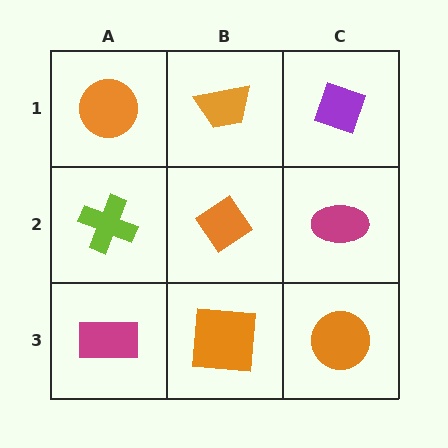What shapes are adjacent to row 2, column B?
An orange trapezoid (row 1, column B), an orange square (row 3, column B), a lime cross (row 2, column A), a magenta ellipse (row 2, column C).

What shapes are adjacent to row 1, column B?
An orange diamond (row 2, column B), an orange circle (row 1, column A), a purple diamond (row 1, column C).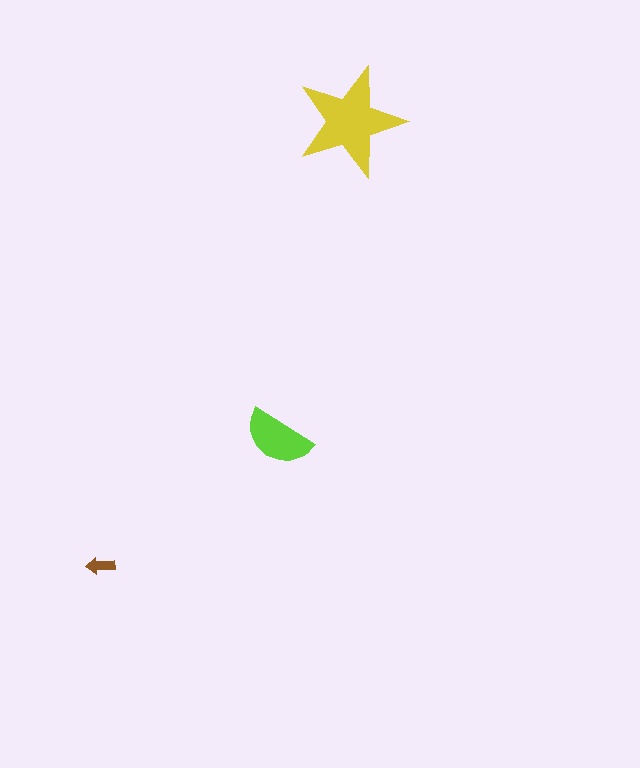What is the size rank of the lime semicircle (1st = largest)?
2nd.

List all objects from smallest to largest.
The brown arrow, the lime semicircle, the yellow star.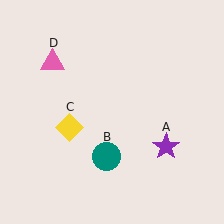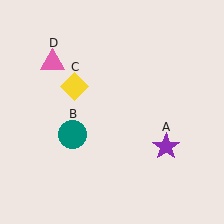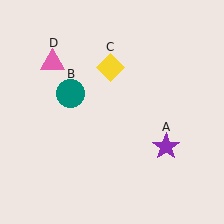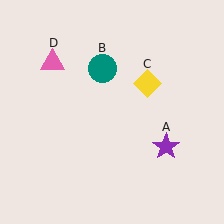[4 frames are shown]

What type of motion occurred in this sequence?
The teal circle (object B), yellow diamond (object C) rotated clockwise around the center of the scene.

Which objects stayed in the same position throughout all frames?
Purple star (object A) and pink triangle (object D) remained stationary.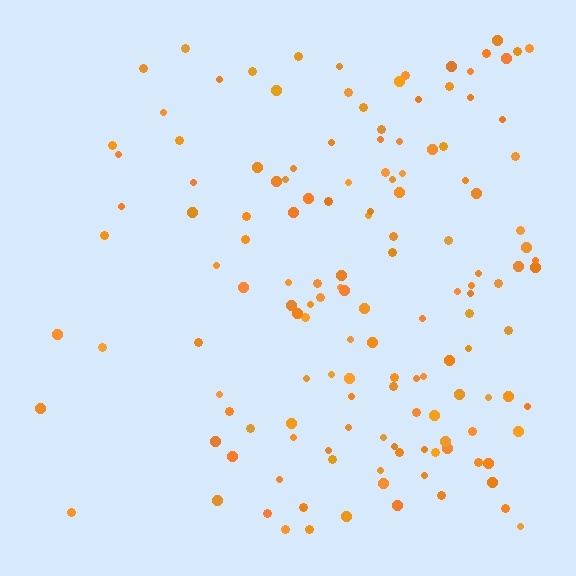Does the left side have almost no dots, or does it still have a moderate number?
Still a moderate number, just noticeably fewer than the right.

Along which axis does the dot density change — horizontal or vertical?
Horizontal.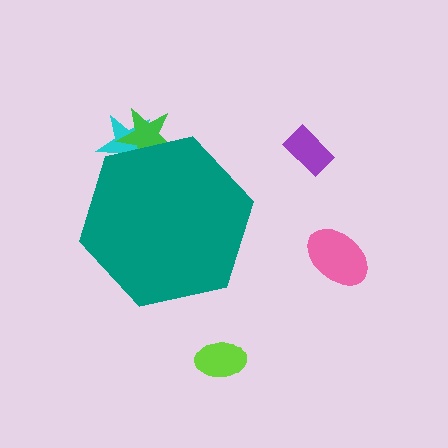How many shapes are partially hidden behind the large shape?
2 shapes are partially hidden.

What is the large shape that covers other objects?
A teal hexagon.